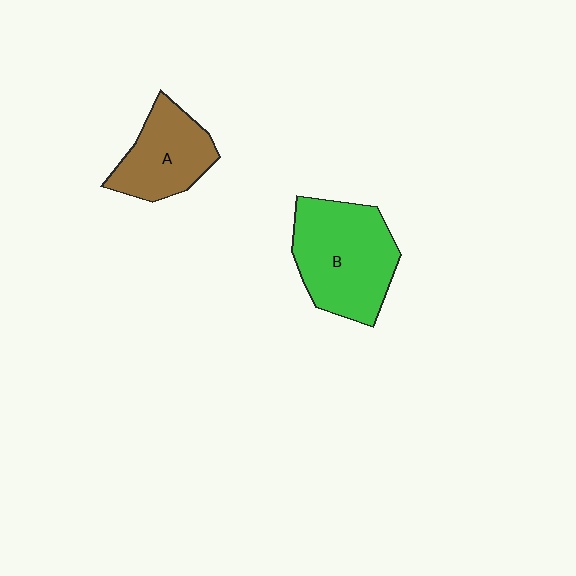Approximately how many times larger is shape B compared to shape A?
Approximately 1.5 times.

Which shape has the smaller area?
Shape A (brown).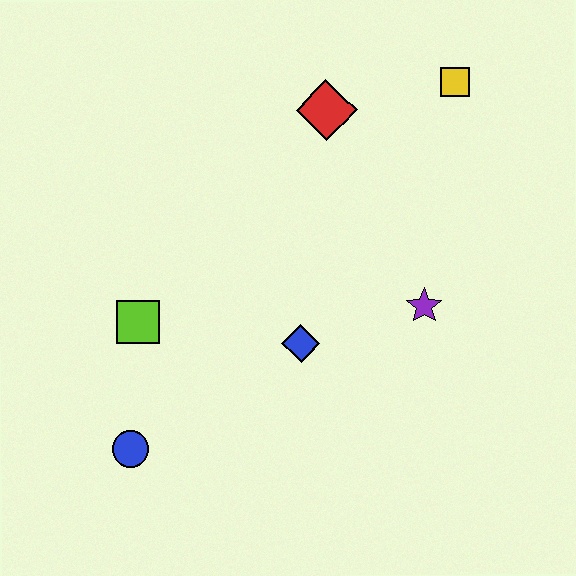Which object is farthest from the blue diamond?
The yellow square is farthest from the blue diamond.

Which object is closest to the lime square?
The blue circle is closest to the lime square.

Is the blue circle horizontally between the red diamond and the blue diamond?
No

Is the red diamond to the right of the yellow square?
No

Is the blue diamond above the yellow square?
No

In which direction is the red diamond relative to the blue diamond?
The red diamond is above the blue diamond.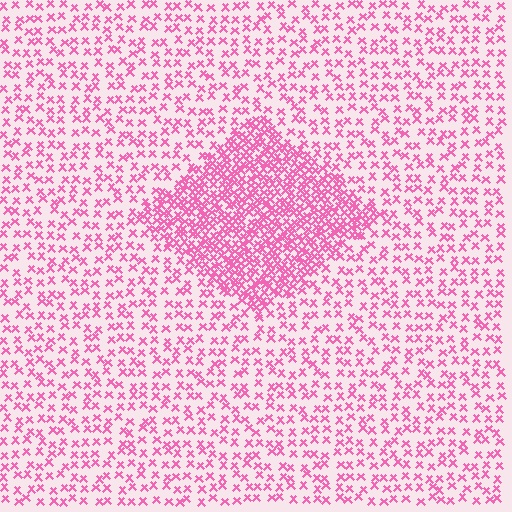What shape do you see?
I see a diamond.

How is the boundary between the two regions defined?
The boundary is defined by a change in element density (approximately 2.5x ratio). All elements are the same color, size, and shape.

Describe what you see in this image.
The image contains small pink elements arranged at two different densities. A diamond-shaped region is visible where the elements are more densely packed than the surrounding area.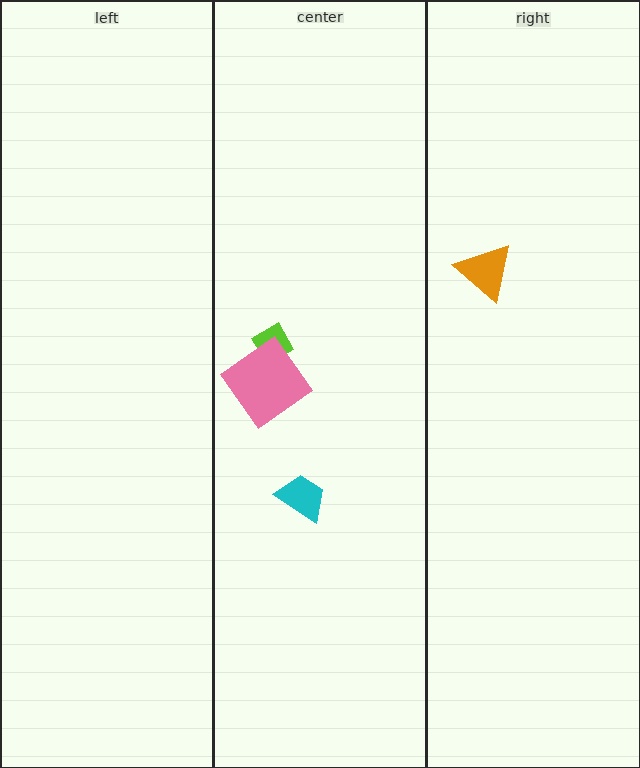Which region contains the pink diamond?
The center region.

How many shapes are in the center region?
3.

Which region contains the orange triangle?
The right region.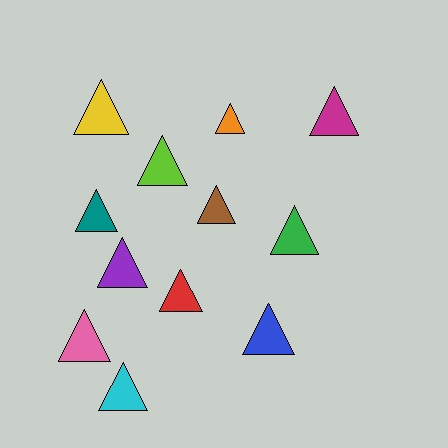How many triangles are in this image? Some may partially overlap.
There are 12 triangles.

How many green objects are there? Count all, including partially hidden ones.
There is 1 green object.